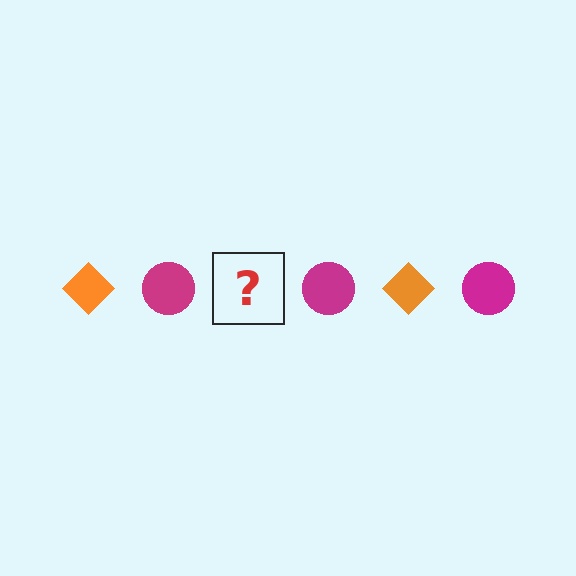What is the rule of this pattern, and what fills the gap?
The rule is that the pattern alternates between orange diamond and magenta circle. The gap should be filled with an orange diamond.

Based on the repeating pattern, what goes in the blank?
The blank should be an orange diamond.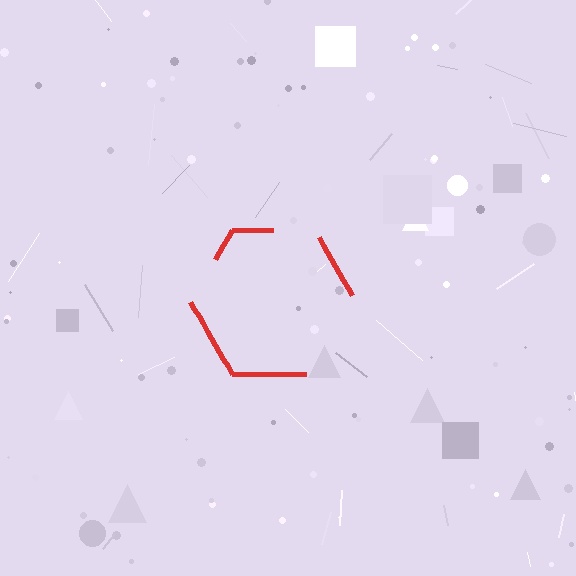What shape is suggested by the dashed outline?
The dashed outline suggests a hexagon.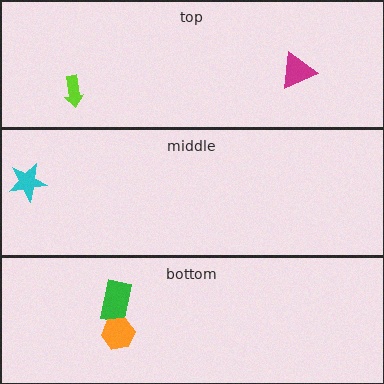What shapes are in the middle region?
The cyan star.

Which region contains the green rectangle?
The bottom region.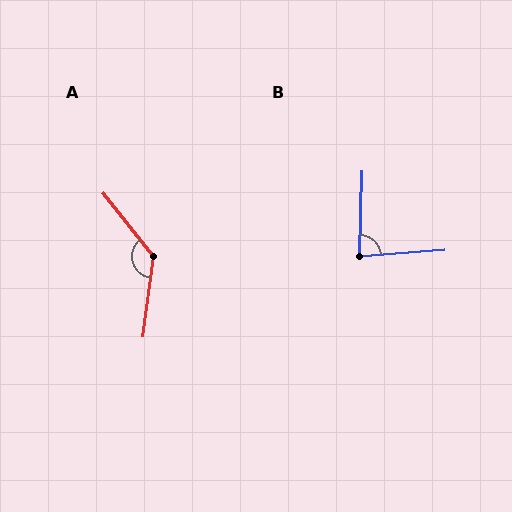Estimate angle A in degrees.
Approximately 134 degrees.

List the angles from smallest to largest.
B (84°), A (134°).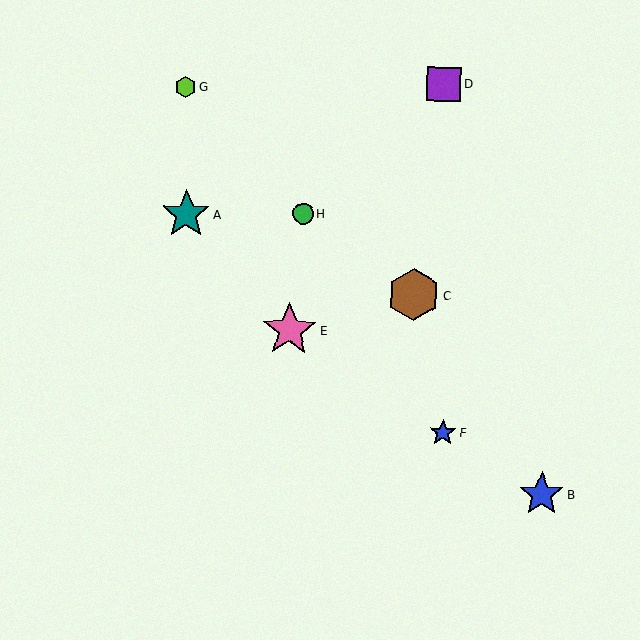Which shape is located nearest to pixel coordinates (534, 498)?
The blue star (labeled B) at (542, 494) is nearest to that location.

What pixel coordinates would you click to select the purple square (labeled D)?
Click at (444, 84) to select the purple square D.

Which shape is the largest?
The pink star (labeled E) is the largest.